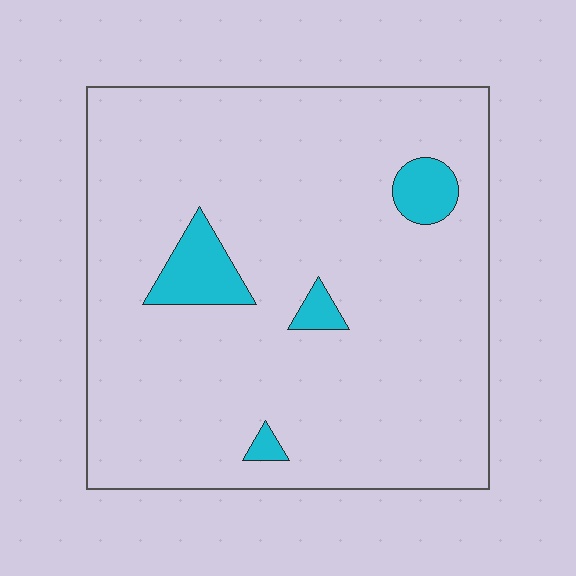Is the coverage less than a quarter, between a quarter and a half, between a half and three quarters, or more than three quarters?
Less than a quarter.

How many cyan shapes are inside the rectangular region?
4.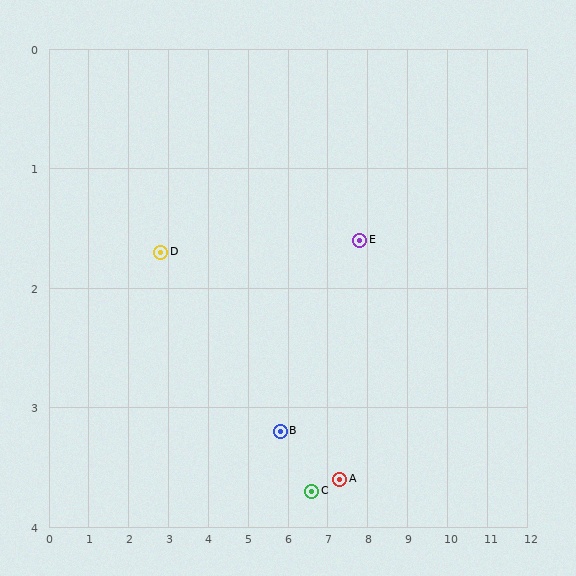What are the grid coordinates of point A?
Point A is at approximately (7.3, 3.6).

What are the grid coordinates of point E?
Point E is at approximately (7.8, 1.6).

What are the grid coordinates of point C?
Point C is at approximately (6.6, 3.7).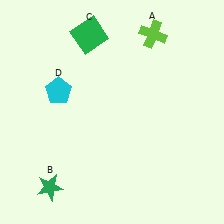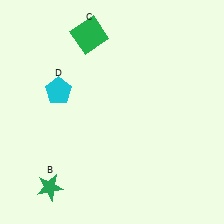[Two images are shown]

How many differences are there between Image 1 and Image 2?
There is 1 difference between the two images.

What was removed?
The lime cross (A) was removed in Image 2.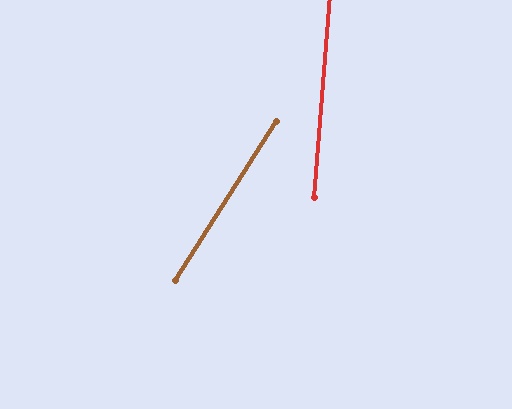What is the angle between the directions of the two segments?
Approximately 28 degrees.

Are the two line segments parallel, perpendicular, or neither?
Neither parallel nor perpendicular — they differ by about 28°.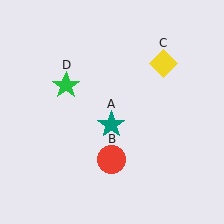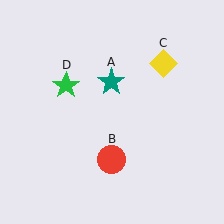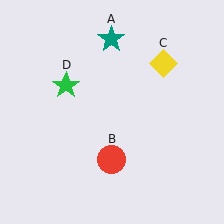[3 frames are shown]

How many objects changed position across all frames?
1 object changed position: teal star (object A).